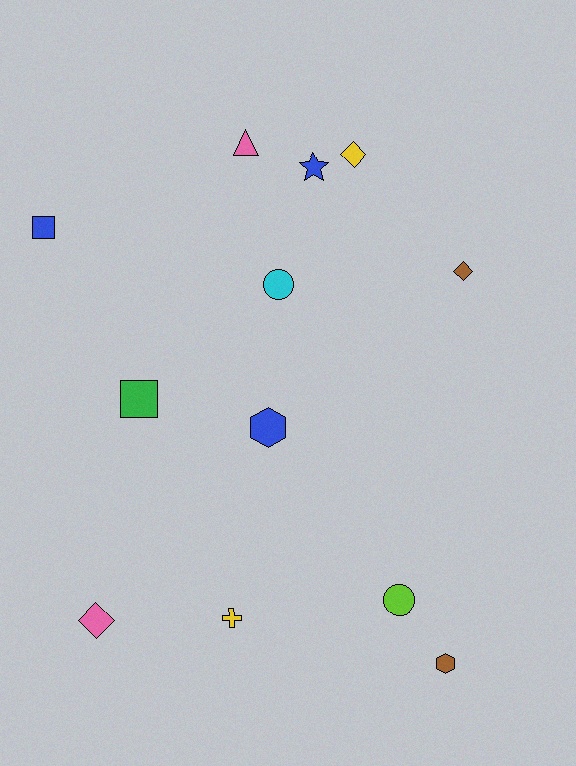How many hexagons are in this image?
There are 2 hexagons.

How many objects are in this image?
There are 12 objects.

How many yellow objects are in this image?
There are 2 yellow objects.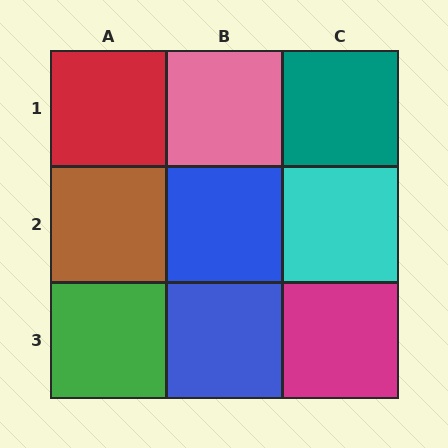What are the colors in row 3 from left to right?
Green, blue, magenta.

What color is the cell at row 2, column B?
Blue.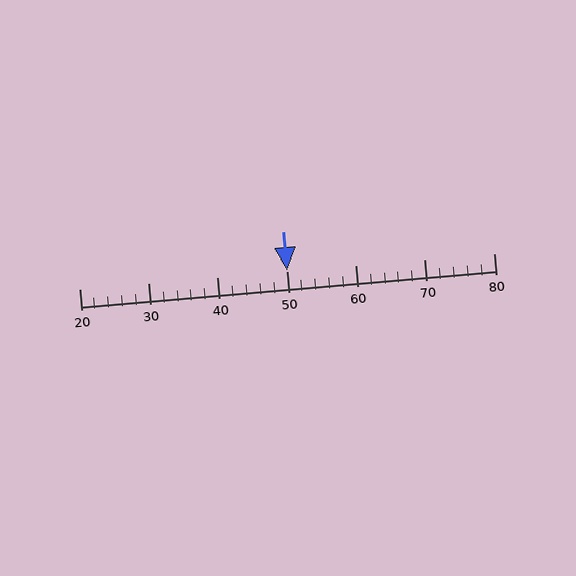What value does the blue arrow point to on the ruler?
The blue arrow points to approximately 50.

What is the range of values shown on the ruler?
The ruler shows values from 20 to 80.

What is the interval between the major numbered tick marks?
The major tick marks are spaced 10 units apart.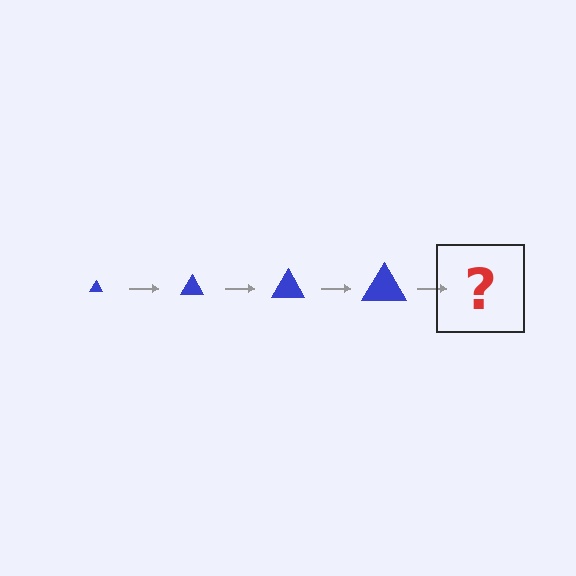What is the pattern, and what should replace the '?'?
The pattern is that the triangle gets progressively larger each step. The '?' should be a blue triangle, larger than the previous one.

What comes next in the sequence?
The next element should be a blue triangle, larger than the previous one.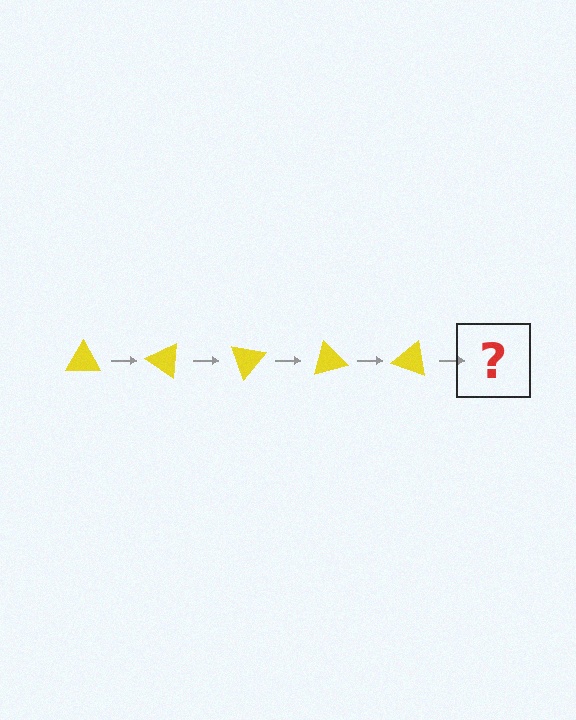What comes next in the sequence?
The next element should be a yellow triangle rotated 175 degrees.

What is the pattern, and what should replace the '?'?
The pattern is that the triangle rotates 35 degrees each step. The '?' should be a yellow triangle rotated 175 degrees.